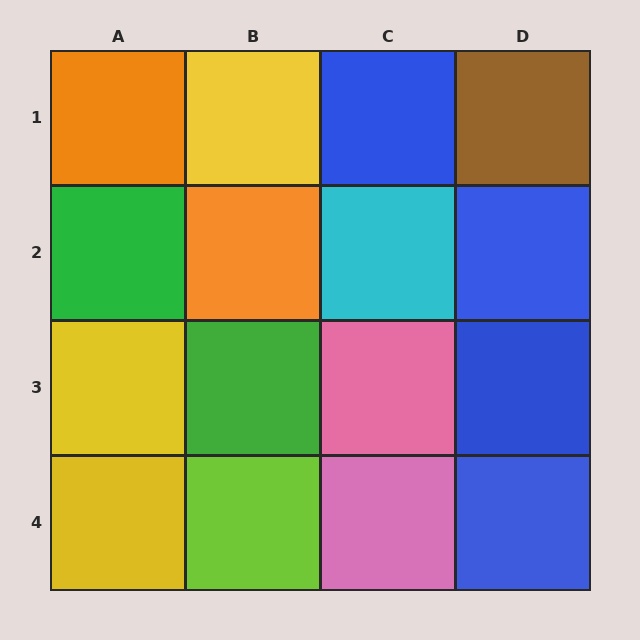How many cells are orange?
2 cells are orange.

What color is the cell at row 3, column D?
Blue.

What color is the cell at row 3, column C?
Pink.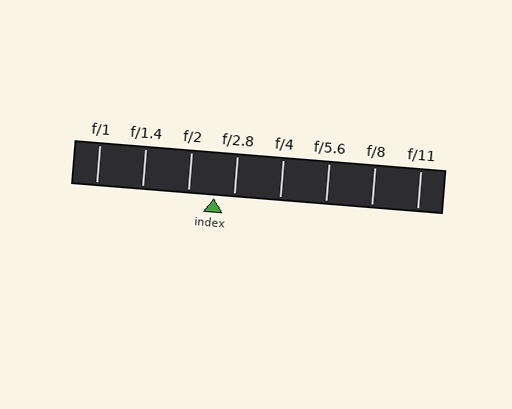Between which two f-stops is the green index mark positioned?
The index mark is between f/2 and f/2.8.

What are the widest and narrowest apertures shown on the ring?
The widest aperture shown is f/1 and the narrowest is f/11.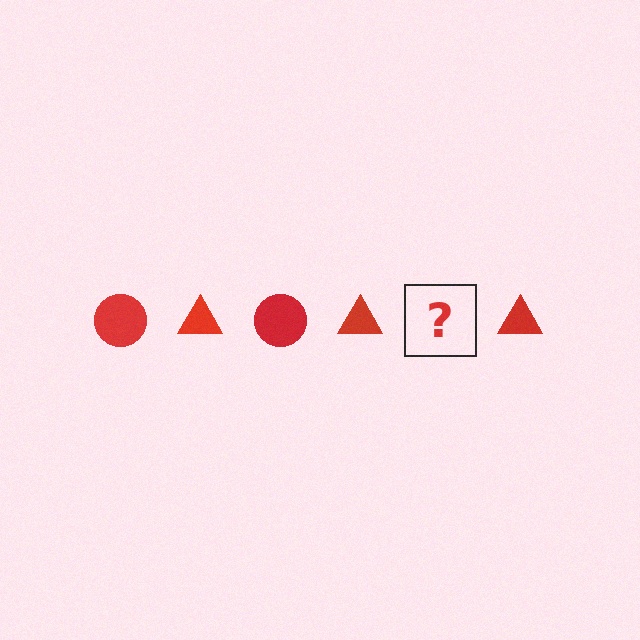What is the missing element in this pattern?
The missing element is a red circle.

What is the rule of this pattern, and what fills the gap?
The rule is that the pattern cycles through circle, triangle shapes in red. The gap should be filled with a red circle.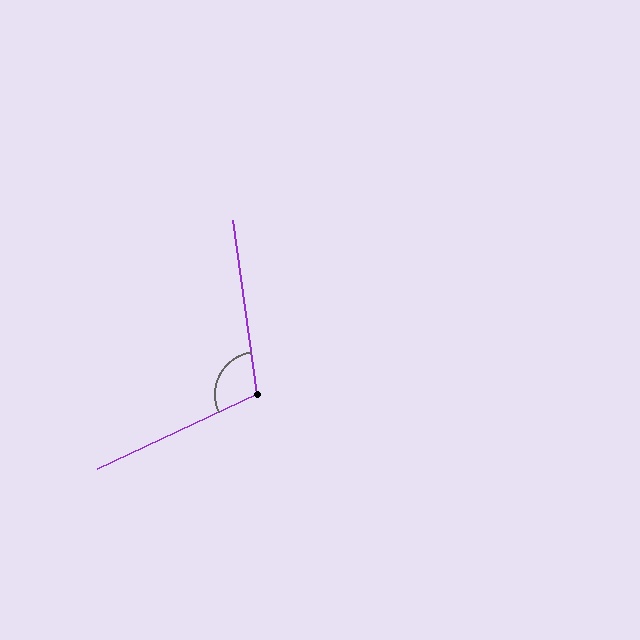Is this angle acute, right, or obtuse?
It is obtuse.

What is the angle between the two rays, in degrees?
Approximately 107 degrees.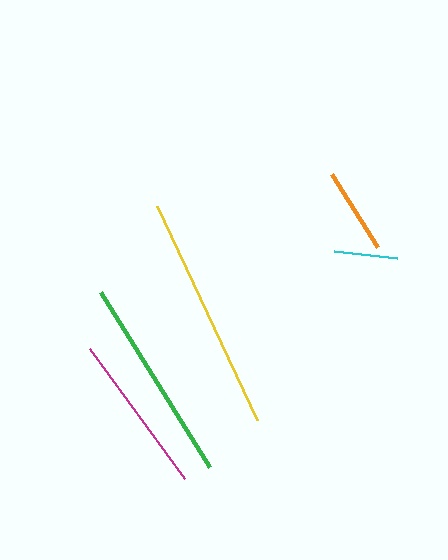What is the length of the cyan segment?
The cyan segment is approximately 63 pixels long.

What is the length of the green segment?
The green segment is approximately 206 pixels long.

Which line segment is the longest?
The yellow line is the longest at approximately 237 pixels.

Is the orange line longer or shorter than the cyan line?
The orange line is longer than the cyan line.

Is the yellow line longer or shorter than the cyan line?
The yellow line is longer than the cyan line.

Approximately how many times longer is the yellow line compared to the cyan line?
The yellow line is approximately 3.8 times the length of the cyan line.